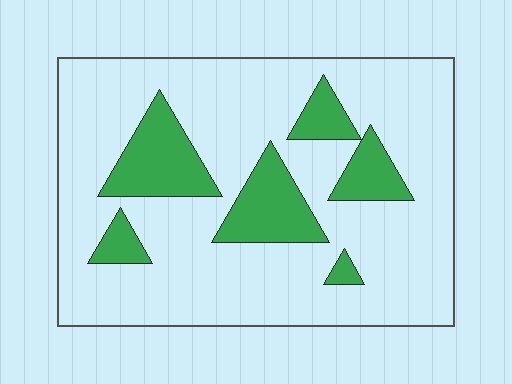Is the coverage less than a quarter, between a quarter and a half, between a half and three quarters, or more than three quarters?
Less than a quarter.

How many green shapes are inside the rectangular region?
6.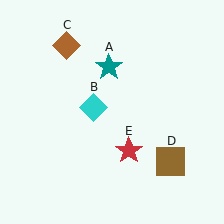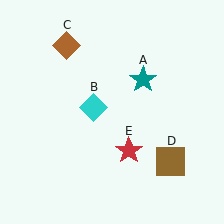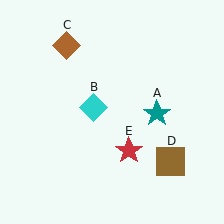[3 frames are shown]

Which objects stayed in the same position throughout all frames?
Cyan diamond (object B) and brown diamond (object C) and brown square (object D) and red star (object E) remained stationary.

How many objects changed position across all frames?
1 object changed position: teal star (object A).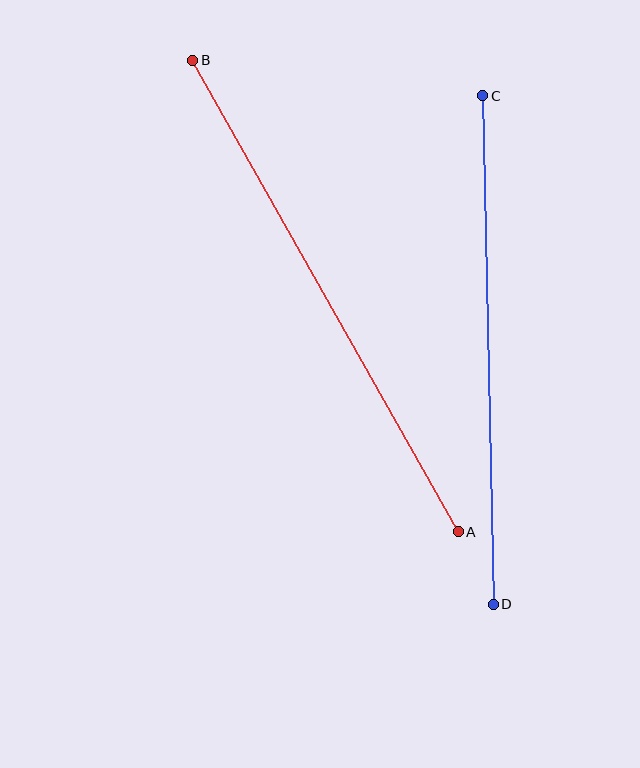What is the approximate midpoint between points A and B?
The midpoint is at approximately (326, 296) pixels.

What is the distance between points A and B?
The distance is approximately 541 pixels.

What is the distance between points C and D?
The distance is approximately 509 pixels.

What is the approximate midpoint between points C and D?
The midpoint is at approximately (488, 350) pixels.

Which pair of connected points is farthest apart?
Points A and B are farthest apart.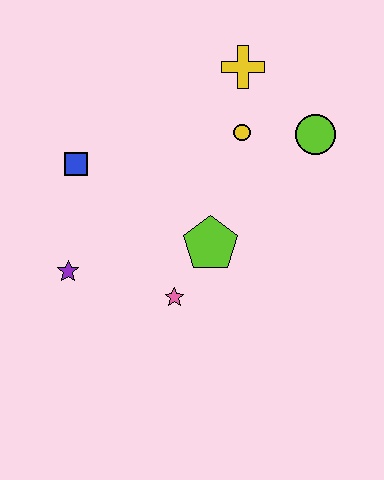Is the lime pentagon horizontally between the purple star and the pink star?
No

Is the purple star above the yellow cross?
No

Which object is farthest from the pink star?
The yellow cross is farthest from the pink star.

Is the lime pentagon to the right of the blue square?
Yes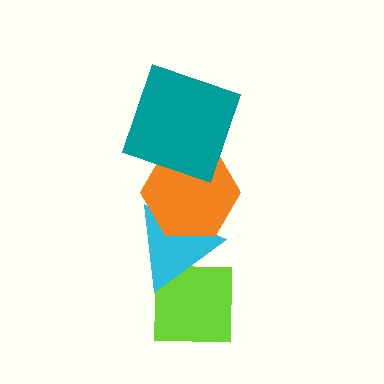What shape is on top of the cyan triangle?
The orange hexagon is on top of the cyan triangle.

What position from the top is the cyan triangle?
The cyan triangle is 3rd from the top.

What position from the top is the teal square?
The teal square is 1st from the top.